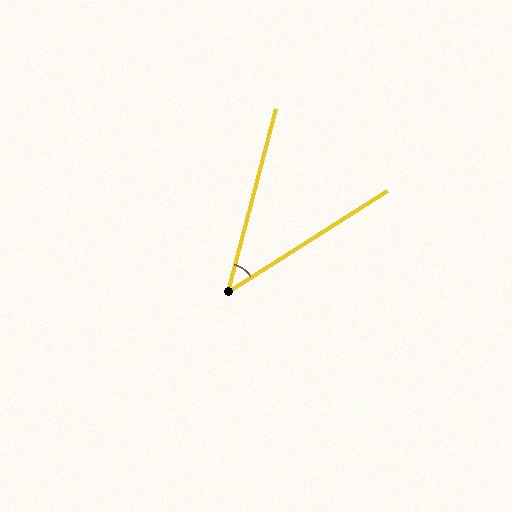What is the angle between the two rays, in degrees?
Approximately 43 degrees.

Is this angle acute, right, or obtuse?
It is acute.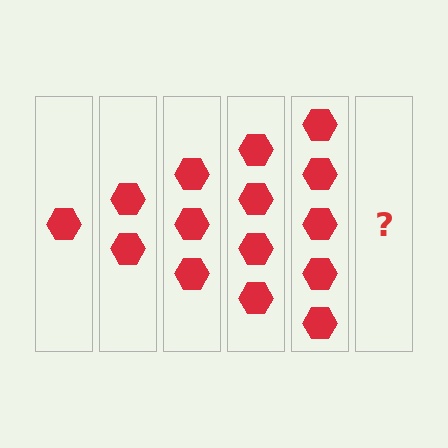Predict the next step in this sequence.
The next step is 6 hexagons.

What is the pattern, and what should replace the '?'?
The pattern is that each step adds one more hexagon. The '?' should be 6 hexagons.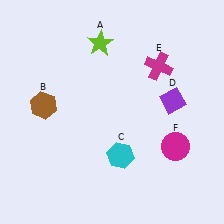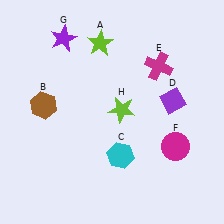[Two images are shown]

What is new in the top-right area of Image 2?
A lime star (H) was added in the top-right area of Image 2.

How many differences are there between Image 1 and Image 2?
There are 2 differences between the two images.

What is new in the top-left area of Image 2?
A purple star (G) was added in the top-left area of Image 2.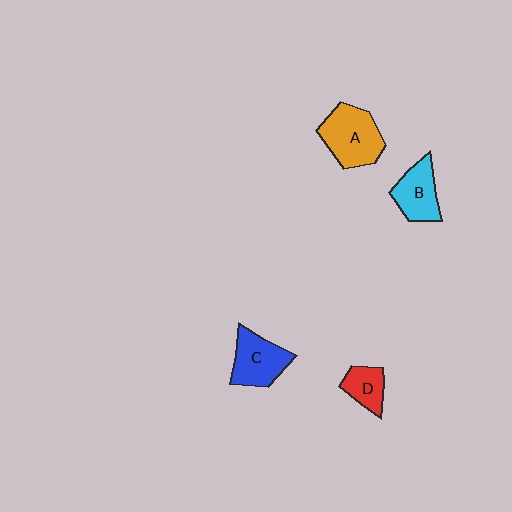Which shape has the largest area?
Shape A (orange).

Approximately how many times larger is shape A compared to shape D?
Approximately 1.9 times.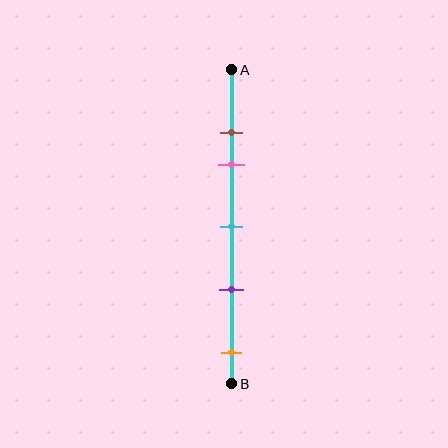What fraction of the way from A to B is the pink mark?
The pink mark is approximately 30% (0.3) of the way from A to B.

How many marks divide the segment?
There are 5 marks dividing the segment.